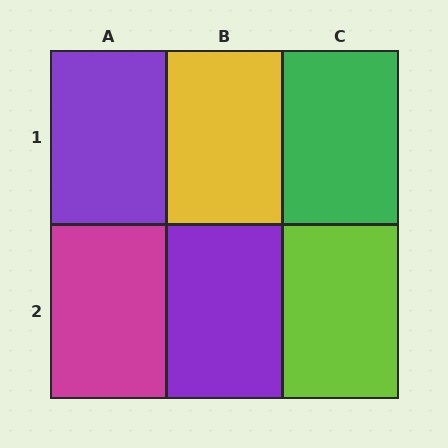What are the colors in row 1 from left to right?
Purple, yellow, green.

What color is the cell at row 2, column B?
Purple.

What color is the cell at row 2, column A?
Magenta.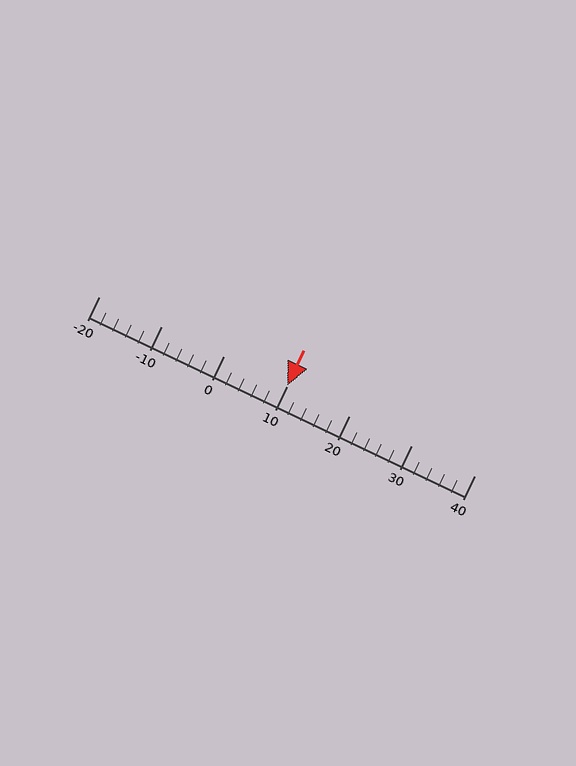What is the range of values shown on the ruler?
The ruler shows values from -20 to 40.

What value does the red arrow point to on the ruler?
The red arrow points to approximately 10.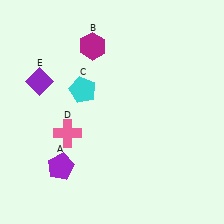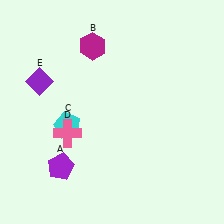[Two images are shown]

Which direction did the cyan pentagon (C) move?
The cyan pentagon (C) moved down.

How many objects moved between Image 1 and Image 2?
1 object moved between the two images.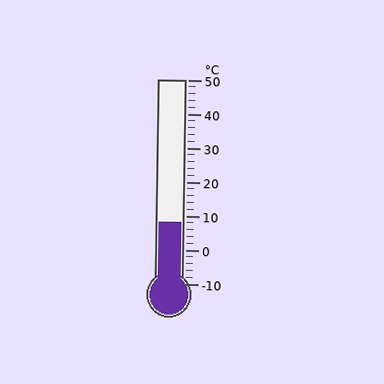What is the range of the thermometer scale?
The thermometer scale ranges from -10°C to 50°C.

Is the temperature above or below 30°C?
The temperature is below 30°C.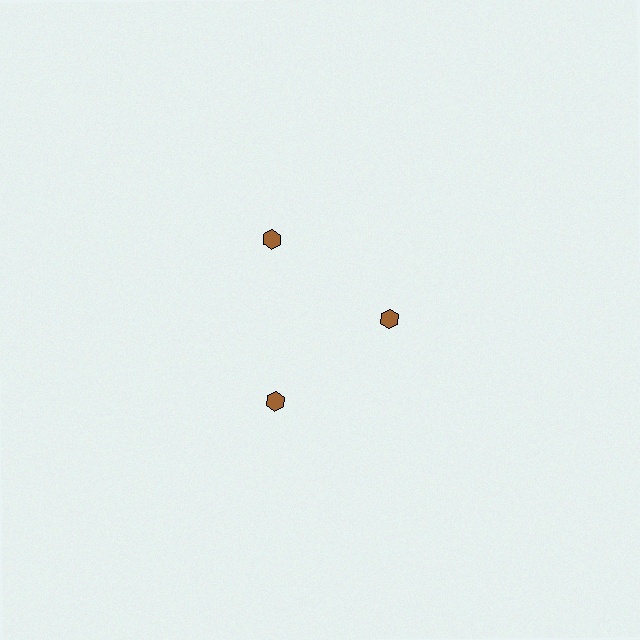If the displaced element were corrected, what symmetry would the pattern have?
It would have 3-fold rotational symmetry — the pattern would map onto itself every 120 degrees.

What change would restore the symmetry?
The symmetry would be restored by moving it outward, back onto the ring so that all 3 hexagons sit at equal angles and equal distance from the center.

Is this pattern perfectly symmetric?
No. The 3 brown hexagons are arranged in a ring, but one element near the 3 o'clock position is pulled inward toward the center, breaking the 3-fold rotational symmetry.